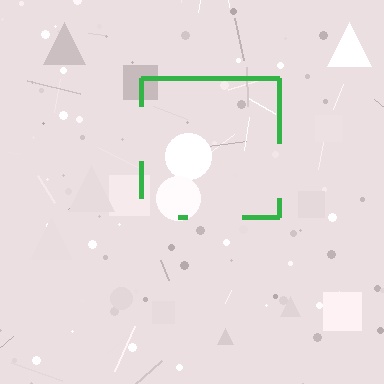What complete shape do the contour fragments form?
The contour fragments form a square.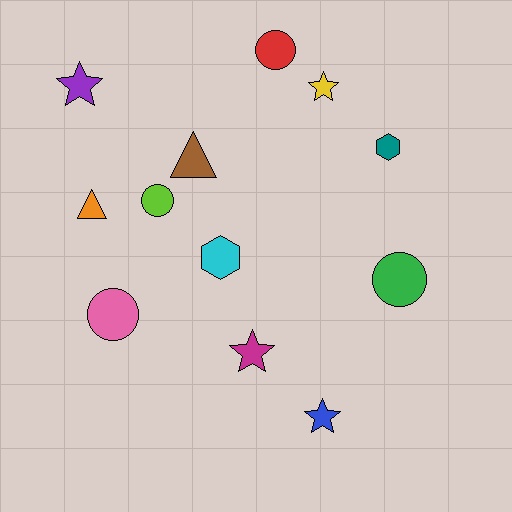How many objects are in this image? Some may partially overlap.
There are 12 objects.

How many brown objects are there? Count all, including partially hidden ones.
There is 1 brown object.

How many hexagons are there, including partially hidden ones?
There are 2 hexagons.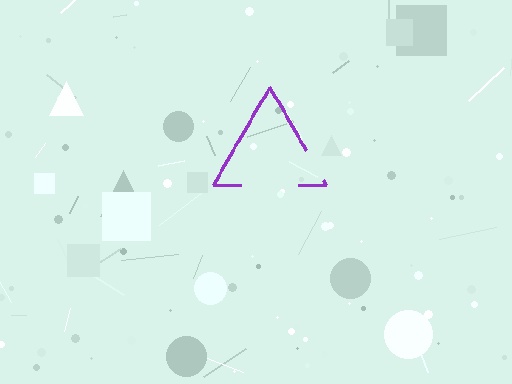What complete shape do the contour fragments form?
The contour fragments form a triangle.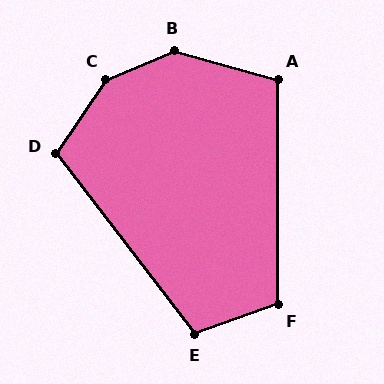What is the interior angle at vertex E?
Approximately 108 degrees (obtuse).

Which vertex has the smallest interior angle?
A, at approximately 105 degrees.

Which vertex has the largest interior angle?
C, at approximately 146 degrees.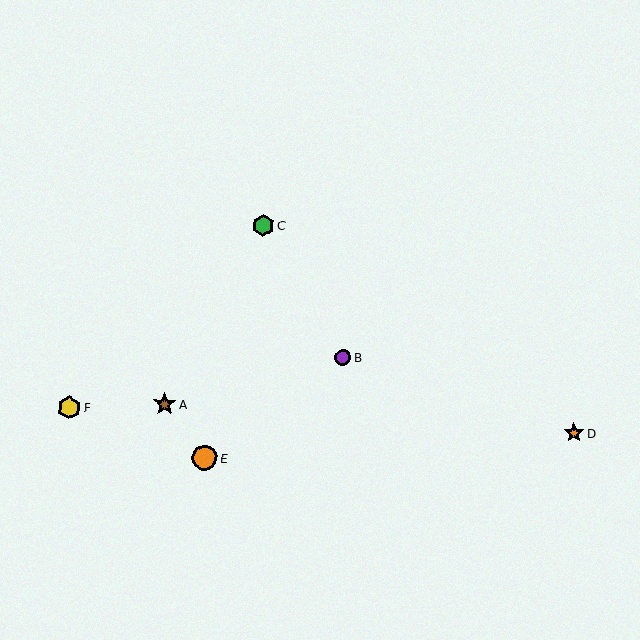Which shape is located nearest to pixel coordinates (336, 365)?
The purple circle (labeled B) at (343, 357) is nearest to that location.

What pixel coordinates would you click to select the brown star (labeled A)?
Click at (165, 404) to select the brown star A.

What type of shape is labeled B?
Shape B is a purple circle.